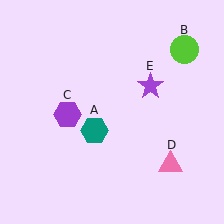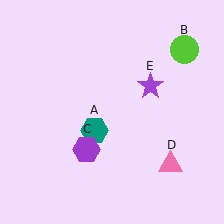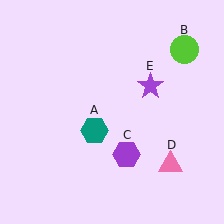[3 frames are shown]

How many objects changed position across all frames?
1 object changed position: purple hexagon (object C).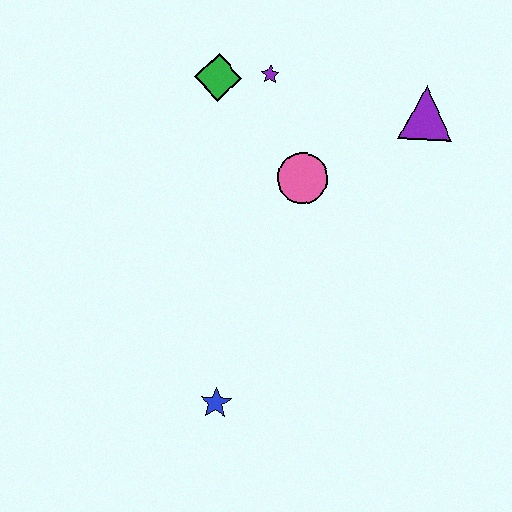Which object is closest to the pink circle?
The purple star is closest to the pink circle.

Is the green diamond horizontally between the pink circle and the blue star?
No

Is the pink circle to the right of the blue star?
Yes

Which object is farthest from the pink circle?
The blue star is farthest from the pink circle.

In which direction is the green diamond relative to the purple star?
The green diamond is to the left of the purple star.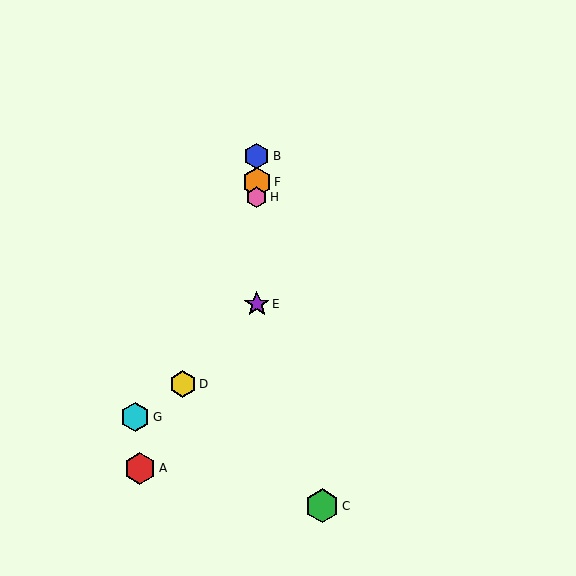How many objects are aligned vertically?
4 objects (B, E, F, H) are aligned vertically.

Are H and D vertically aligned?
No, H is at x≈257 and D is at x≈183.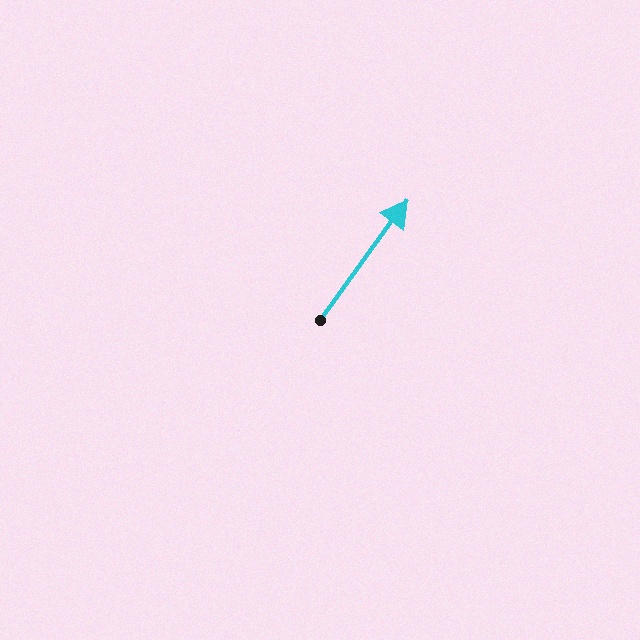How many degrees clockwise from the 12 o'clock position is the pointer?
Approximately 36 degrees.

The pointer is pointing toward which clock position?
Roughly 1 o'clock.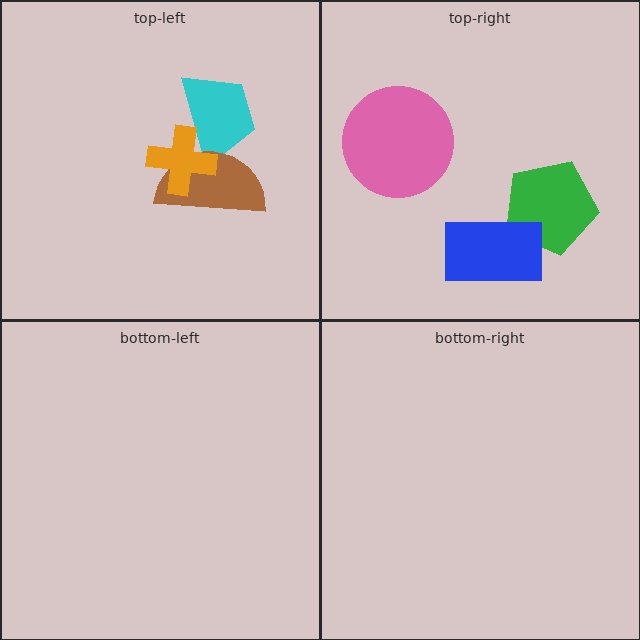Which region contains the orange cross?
The top-left region.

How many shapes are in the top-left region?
3.